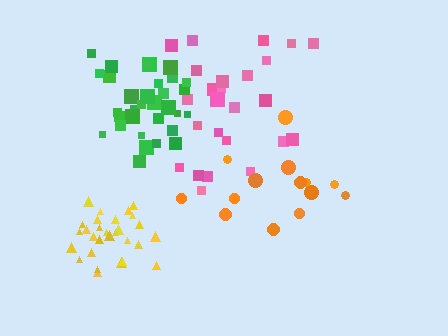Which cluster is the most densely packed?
Yellow.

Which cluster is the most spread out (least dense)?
Pink.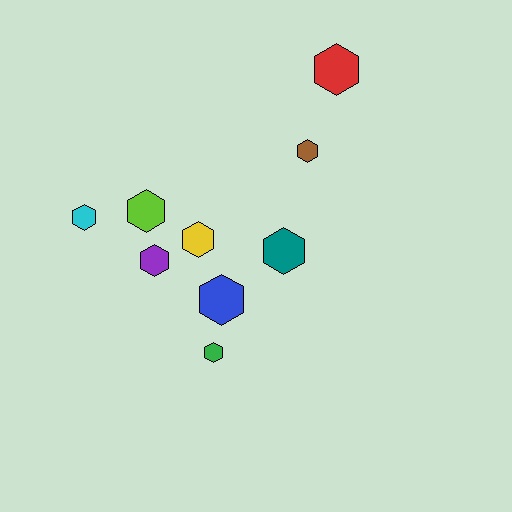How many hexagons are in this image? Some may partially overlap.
There are 9 hexagons.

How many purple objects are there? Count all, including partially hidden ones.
There is 1 purple object.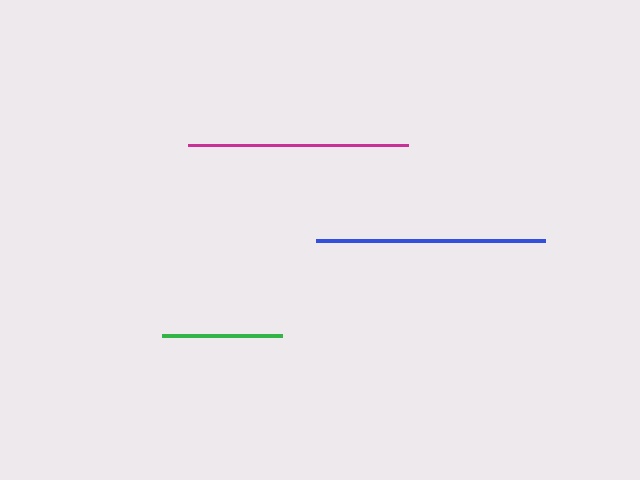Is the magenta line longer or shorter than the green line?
The magenta line is longer than the green line.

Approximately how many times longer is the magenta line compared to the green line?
The magenta line is approximately 1.8 times the length of the green line.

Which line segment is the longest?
The blue line is the longest at approximately 229 pixels.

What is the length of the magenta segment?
The magenta segment is approximately 220 pixels long.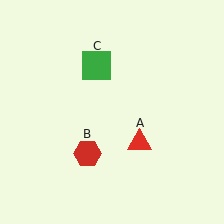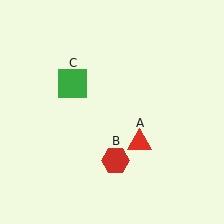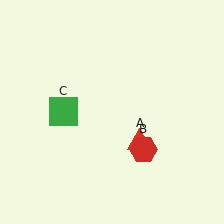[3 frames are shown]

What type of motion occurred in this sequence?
The red hexagon (object B), green square (object C) rotated counterclockwise around the center of the scene.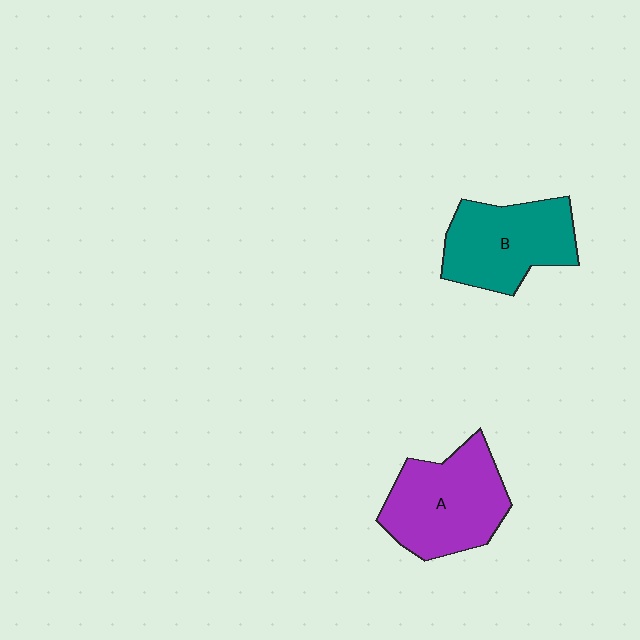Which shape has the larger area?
Shape A (purple).